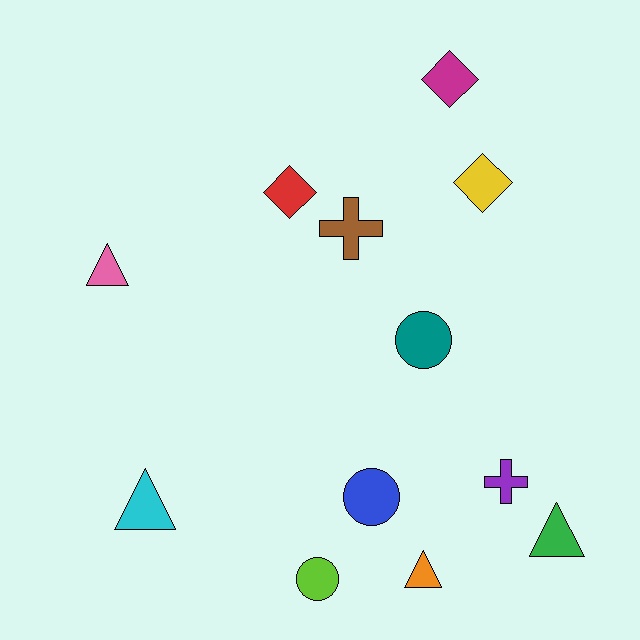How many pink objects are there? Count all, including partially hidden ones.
There is 1 pink object.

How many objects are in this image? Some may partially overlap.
There are 12 objects.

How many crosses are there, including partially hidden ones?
There are 2 crosses.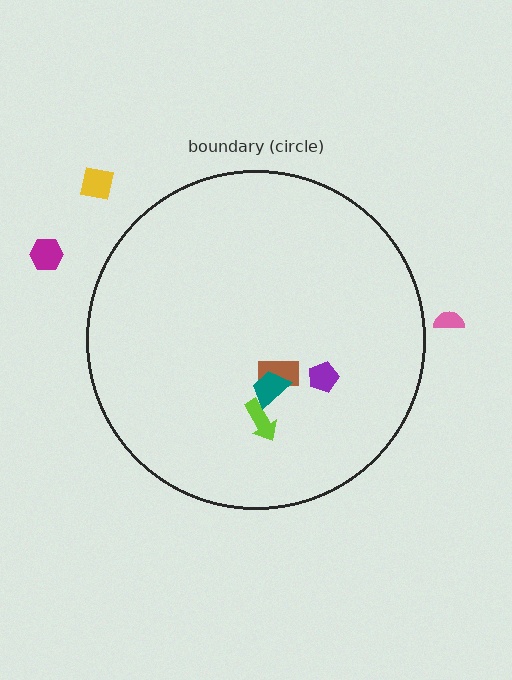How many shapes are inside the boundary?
4 inside, 3 outside.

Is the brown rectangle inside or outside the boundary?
Inside.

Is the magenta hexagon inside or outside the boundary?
Outside.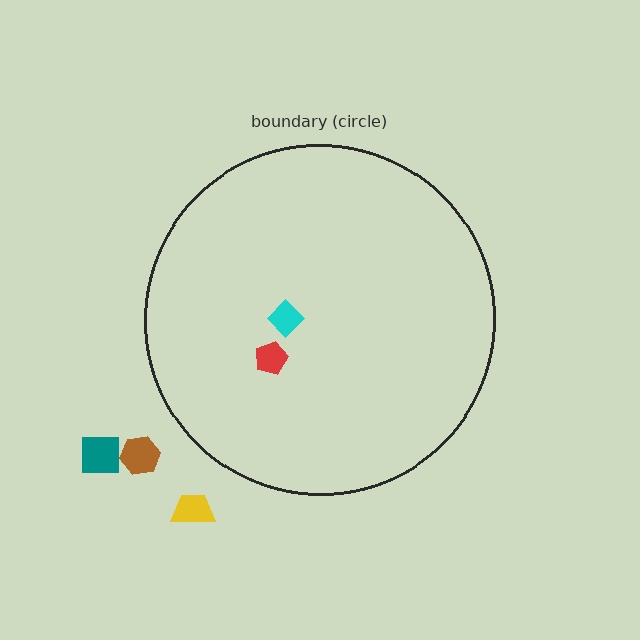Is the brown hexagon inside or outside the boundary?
Outside.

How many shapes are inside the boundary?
2 inside, 3 outside.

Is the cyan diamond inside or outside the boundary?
Inside.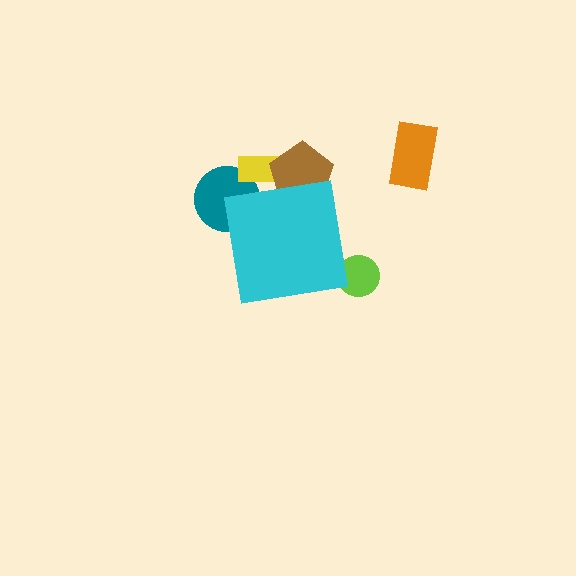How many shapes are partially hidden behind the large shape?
4 shapes are partially hidden.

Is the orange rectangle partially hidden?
No, the orange rectangle is fully visible.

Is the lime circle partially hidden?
Yes, the lime circle is partially hidden behind the cyan square.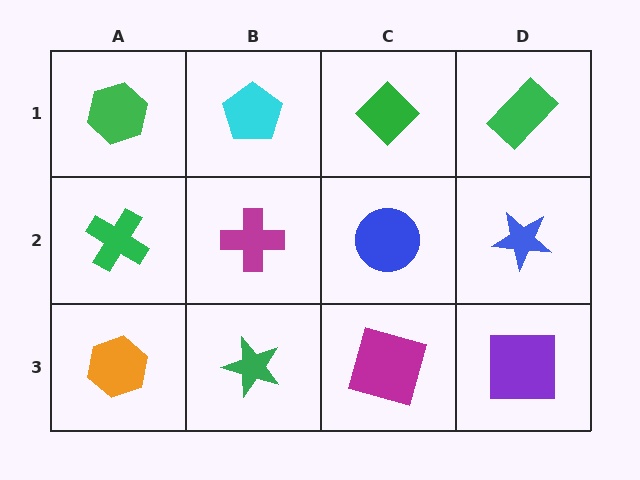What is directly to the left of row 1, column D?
A green diamond.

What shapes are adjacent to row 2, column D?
A green rectangle (row 1, column D), a purple square (row 3, column D), a blue circle (row 2, column C).